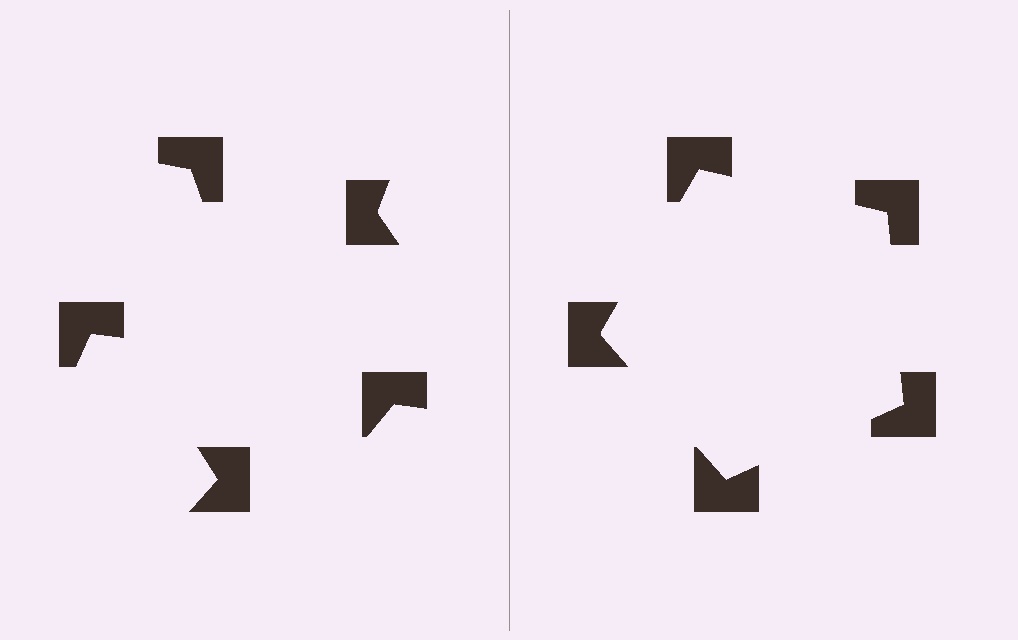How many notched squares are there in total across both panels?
10 — 5 on each side.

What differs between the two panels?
The notched squares are positioned identically on both sides; only the wedge orientations differ. On the right they align to a pentagon; on the left they are misaligned.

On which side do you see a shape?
An illusory pentagon appears on the right side. On the left side the wedge cuts are rotated, so no coherent shape forms.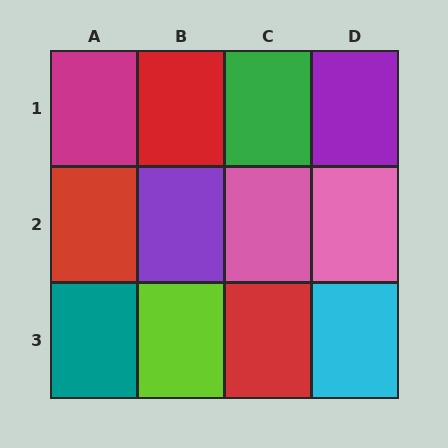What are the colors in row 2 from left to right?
Red, purple, pink, pink.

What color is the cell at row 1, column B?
Red.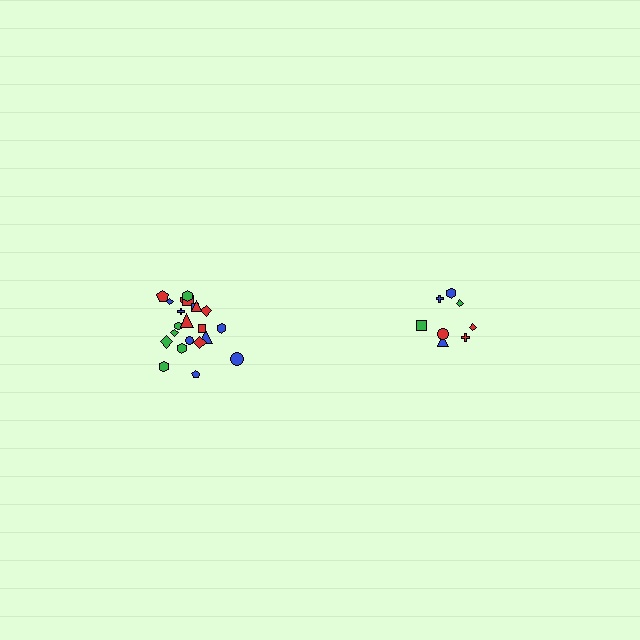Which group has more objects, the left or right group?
The left group.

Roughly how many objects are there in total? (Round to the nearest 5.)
Roughly 30 objects in total.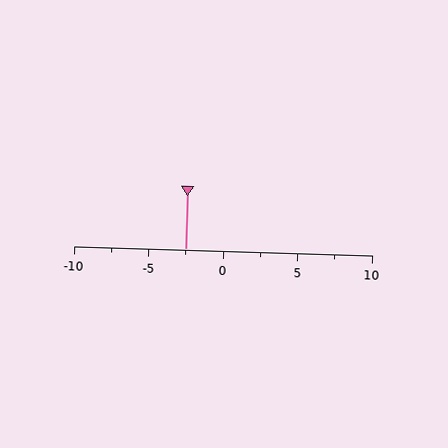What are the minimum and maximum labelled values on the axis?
The axis runs from -10 to 10.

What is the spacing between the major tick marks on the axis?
The major ticks are spaced 5 apart.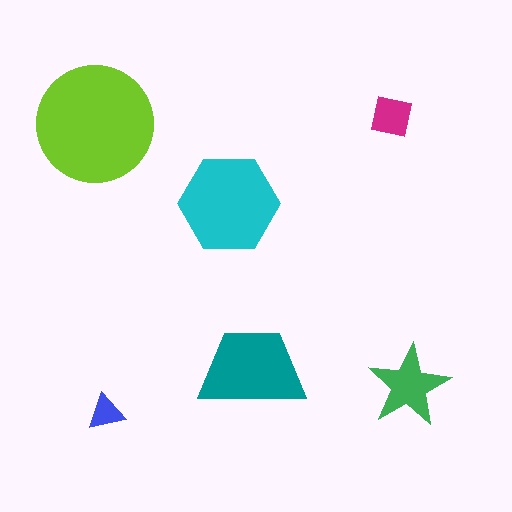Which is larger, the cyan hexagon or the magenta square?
The cyan hexagon.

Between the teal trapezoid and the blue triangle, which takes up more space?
The teal trapezoid.